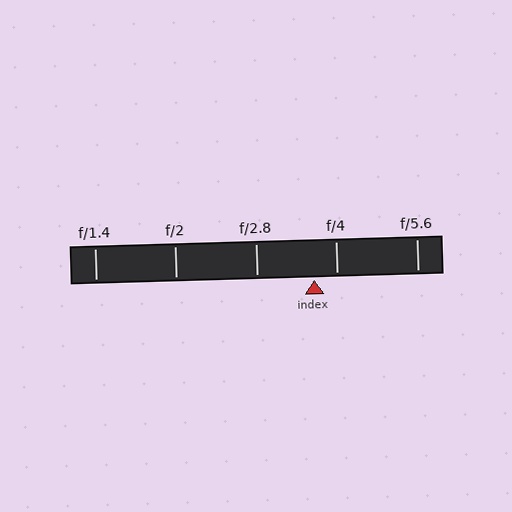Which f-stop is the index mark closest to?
The index mark is closest to f/4.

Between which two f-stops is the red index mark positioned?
The index mark is between f/2.8 and f/4.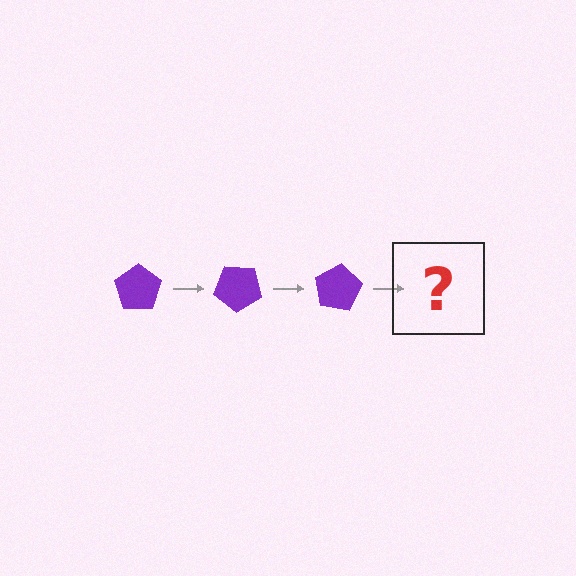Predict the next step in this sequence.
The next step is a purple pentagon rotated 120 degrees.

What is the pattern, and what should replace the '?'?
The pattern is that the pentagon rotates 40 degrees each step. The '?' should be a purple pentagon rotated 120 degrees.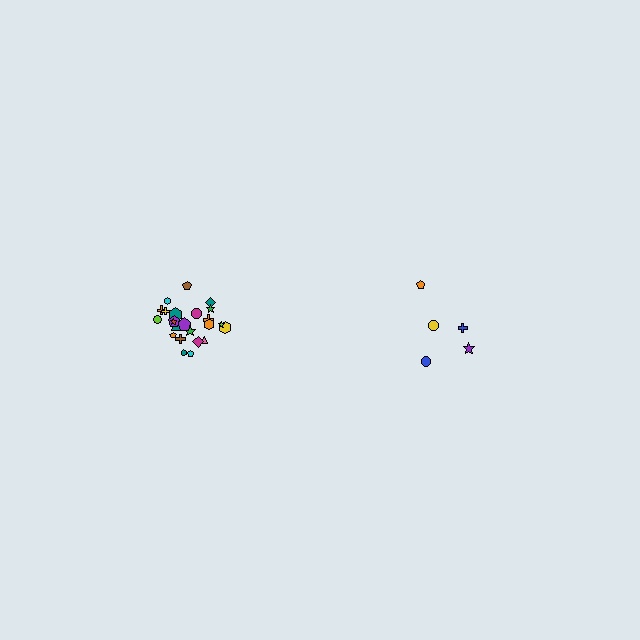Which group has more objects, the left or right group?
The left group.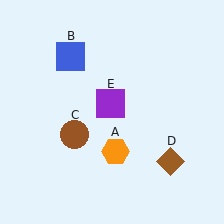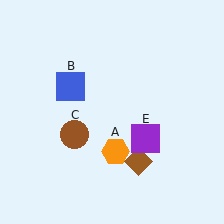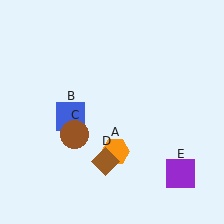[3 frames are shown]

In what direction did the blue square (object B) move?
The blue square (object B) moved down.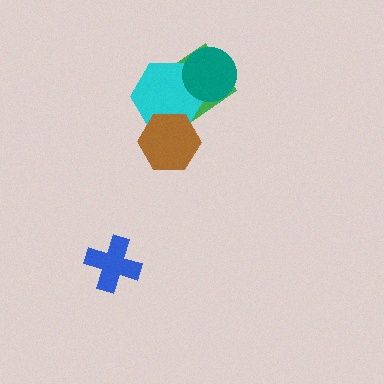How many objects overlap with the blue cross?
0 objects overlap with the blue cross.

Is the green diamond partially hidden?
Yes, it is partially covered by another shape.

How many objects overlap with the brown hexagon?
1 object overlaps with the brown hexagon.